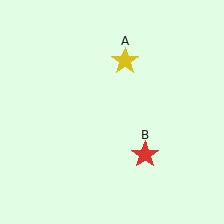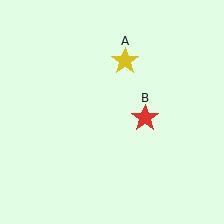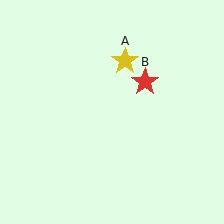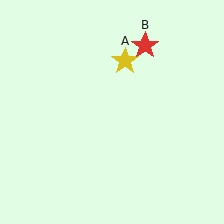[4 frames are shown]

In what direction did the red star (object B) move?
The red star (object B) moved up.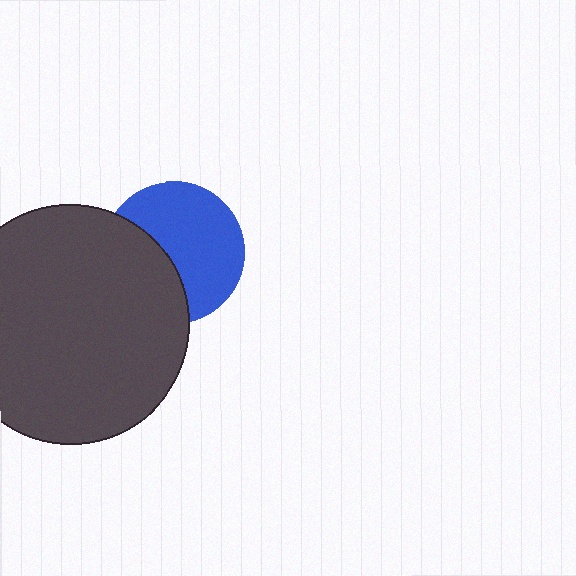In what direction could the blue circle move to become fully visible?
The blue circle could move right. That would shift it out from behind the dark gray circle entirely.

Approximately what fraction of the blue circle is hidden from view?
Roughly 39% of the blue circle is hidden behind the dark gray circle.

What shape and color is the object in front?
The object in front is a dark gray circle.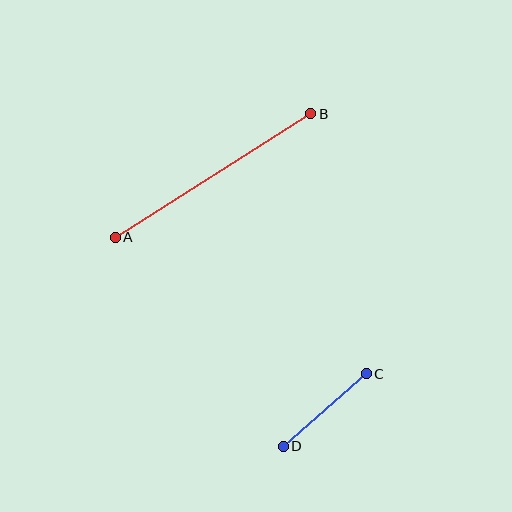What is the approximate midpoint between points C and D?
The midpoint is at approximately (325, 410) pixels.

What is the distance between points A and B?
The distance is approximately 231 pixels.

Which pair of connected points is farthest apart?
Points A and B are farthest apart.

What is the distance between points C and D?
The distance is approximately 110 pixels.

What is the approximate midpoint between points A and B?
The midpoint is at approximately (213, 175) pixels.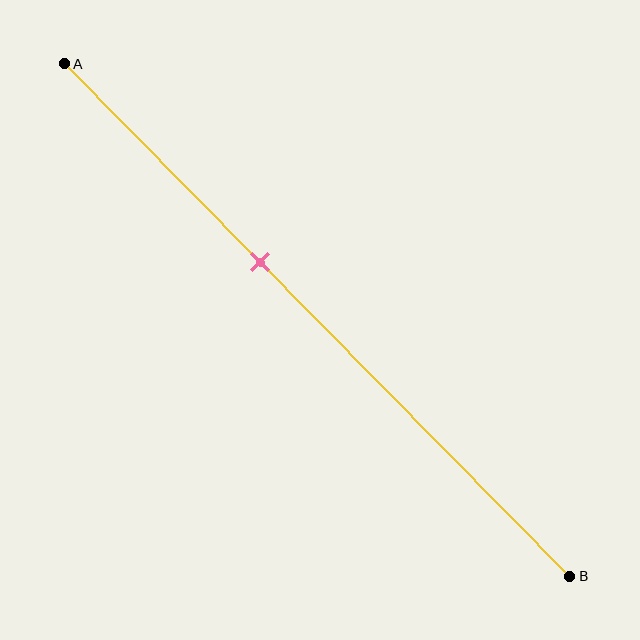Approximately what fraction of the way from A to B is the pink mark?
The pink mark is approximately 40% of the way from A to B.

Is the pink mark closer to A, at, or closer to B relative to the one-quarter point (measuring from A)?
The pink mark is closer to point B than the one-quarter point of segment AB.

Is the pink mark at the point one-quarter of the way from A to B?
No, the mark is at about 40% from A, not at the 25% one-quarter point.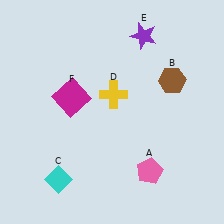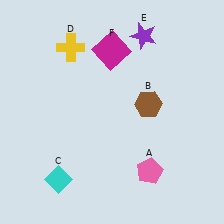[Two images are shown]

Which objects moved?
The objects that moved are: the brown hexagon (B), the yellow cross (D), the magenta square (F).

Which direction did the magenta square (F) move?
The magenta square (F) moved up.